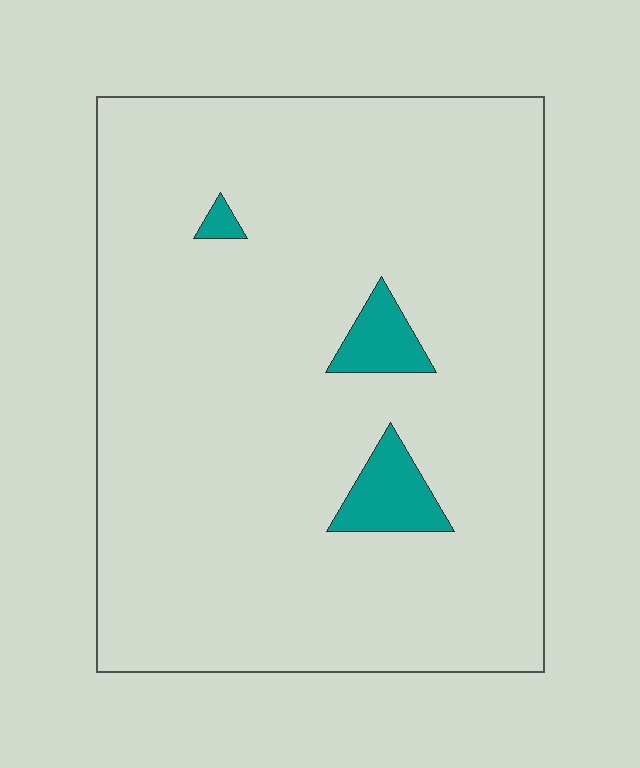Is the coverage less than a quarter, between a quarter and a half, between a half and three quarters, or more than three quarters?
Less than a quarter.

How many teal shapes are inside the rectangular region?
3.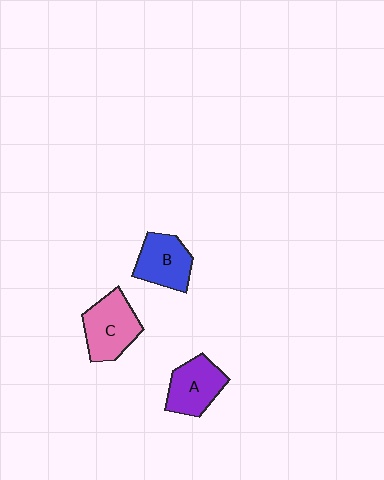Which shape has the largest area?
Shape C (pink).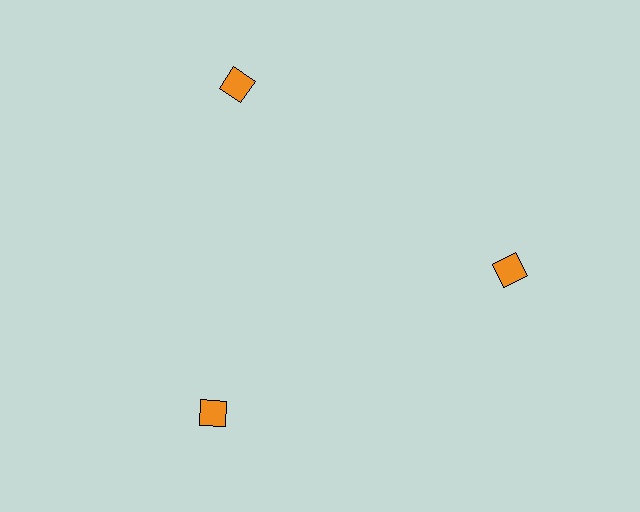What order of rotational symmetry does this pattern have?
This pattern has 3-fold rotational symmetry.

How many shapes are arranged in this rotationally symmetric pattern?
There are 3 shapes, arranged in 3 groups of 1.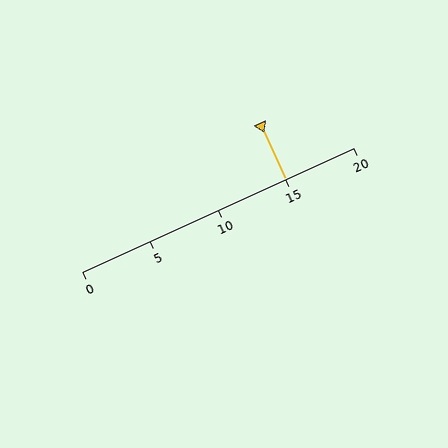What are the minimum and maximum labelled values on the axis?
The axis runs from 0 to 20.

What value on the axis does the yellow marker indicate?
The marker indicates approximately 15.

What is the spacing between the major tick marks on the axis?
The major ticks are spaced 5 apart.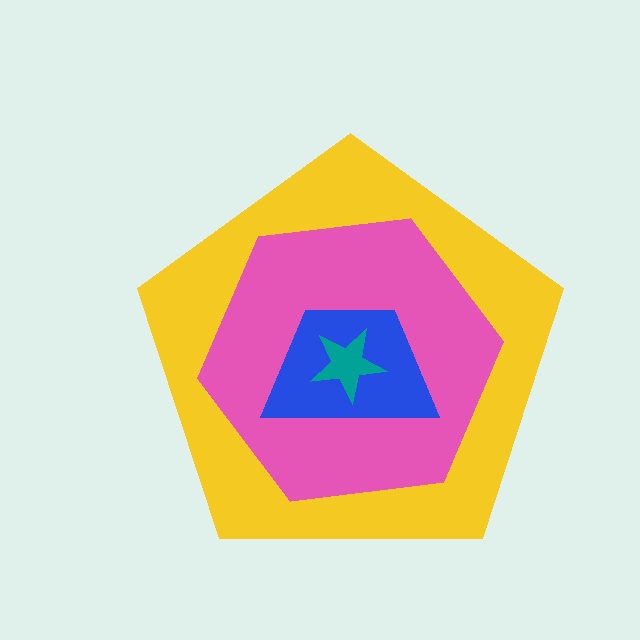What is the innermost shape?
The teal star.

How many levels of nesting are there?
4.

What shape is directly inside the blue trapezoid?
The teal star.